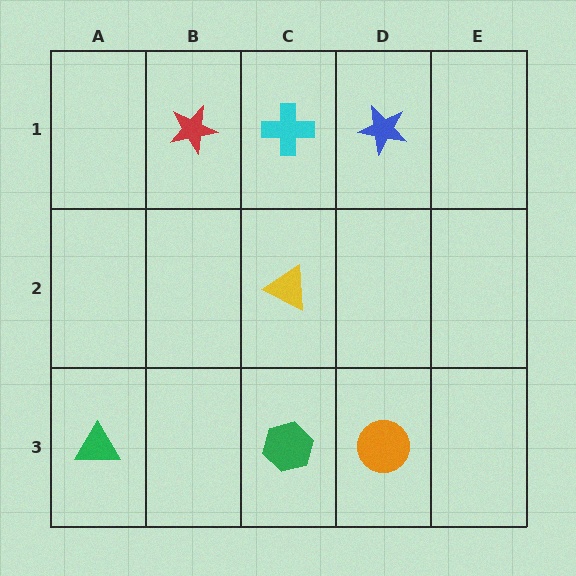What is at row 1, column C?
A cyan cross.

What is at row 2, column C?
A yellow triangle.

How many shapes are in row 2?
1 shape.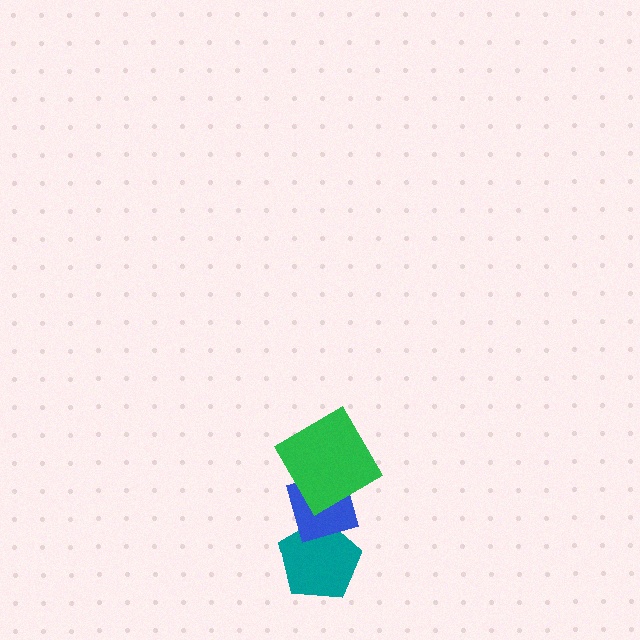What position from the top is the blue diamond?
The blue diamond is 2nd from the top.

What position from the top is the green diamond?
The green diamond is 1st from the top.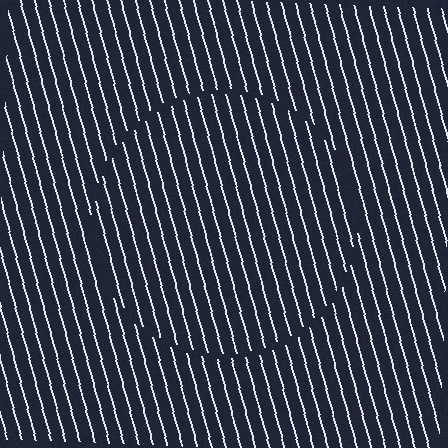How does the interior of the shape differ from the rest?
The interior of the shape contains the same grating, shifted by half a period — the contour is defined by the phase discontinuity where line-ends from the inner and outer gratings abut.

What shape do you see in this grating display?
An illusory circle. The interior of the shape contains the same grating, shifted by half a period — the contour is defined by the phase discontinuity where line-ends from the inner and outer gratings abut.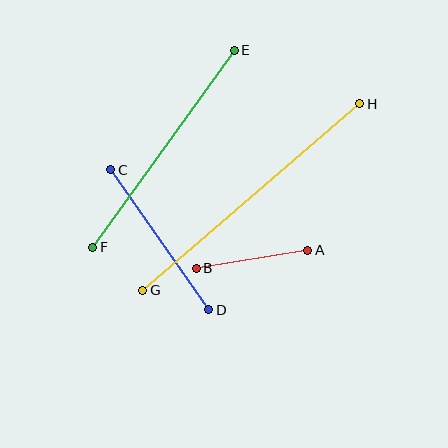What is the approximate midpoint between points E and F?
The midpoint is at approximately (164, 149) pixels.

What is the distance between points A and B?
The distance is approximately 113 pixels.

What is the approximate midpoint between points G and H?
The midpoint is at approximately (251, 197) pixels.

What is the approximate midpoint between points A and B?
The midpoint is at approximately (252, 259) pixels.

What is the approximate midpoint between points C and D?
The midpoint is at approximately (160, 240) pixels.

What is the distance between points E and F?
The distance is approximately 242 pixels.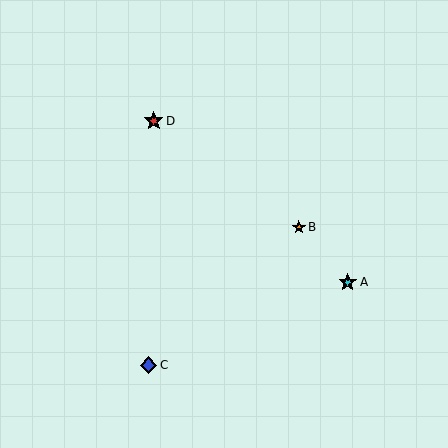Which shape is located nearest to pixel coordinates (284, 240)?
The orange star (labeled B) at (299, 227) is nearest to that location.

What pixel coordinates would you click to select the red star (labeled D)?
Click at (154, 121) to select the red star D.